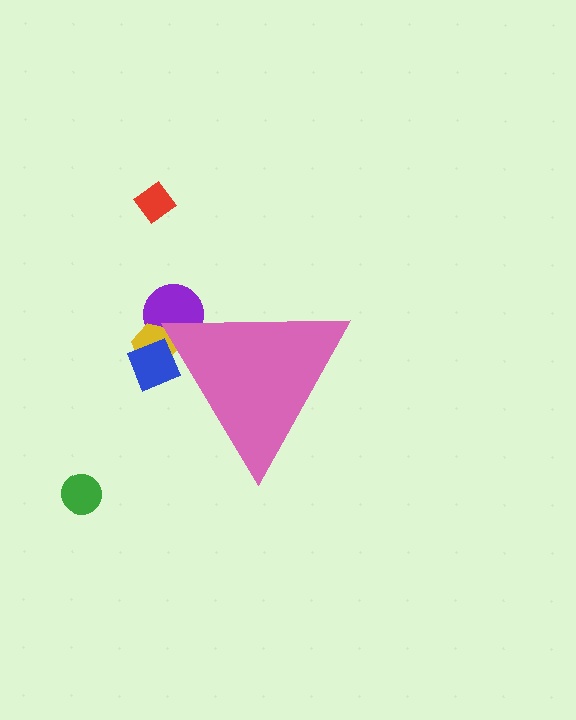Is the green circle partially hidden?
No, the green circle is fully visible.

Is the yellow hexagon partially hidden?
Yes, the yellow hexagon is partially hidden behind the pink triangle.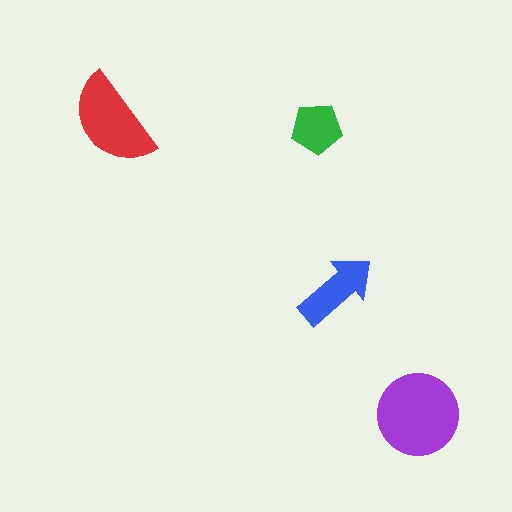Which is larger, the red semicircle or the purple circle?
The purple circle.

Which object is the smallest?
The green pentagon.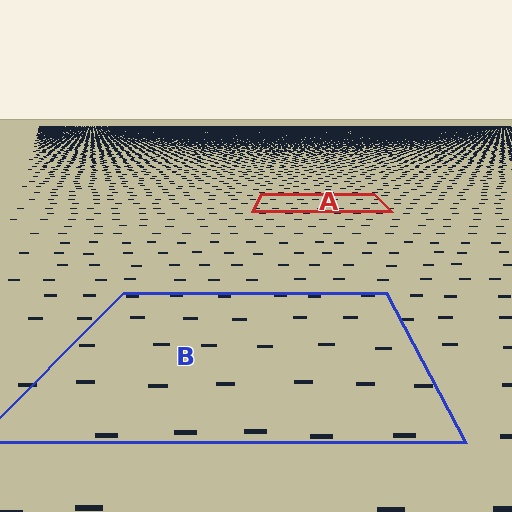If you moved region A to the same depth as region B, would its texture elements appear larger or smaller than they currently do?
They would appear larger. At a closer depth, the same texture elements are projected at a bigger on-screen size.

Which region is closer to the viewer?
Region B is closer. The texture elements there are larger and more spread out.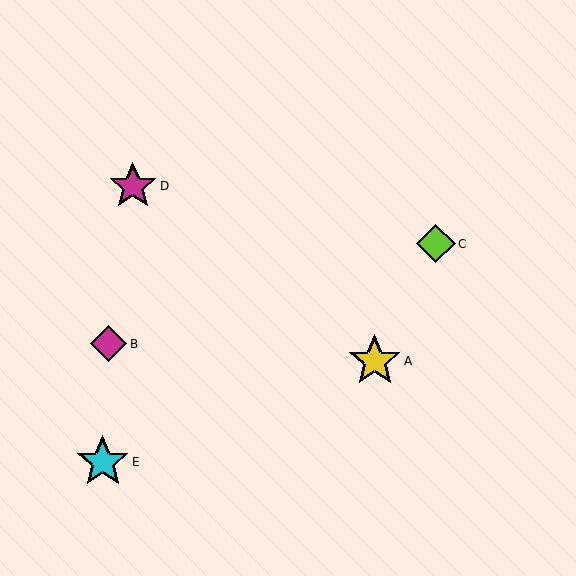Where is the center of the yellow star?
The center of the yellow star is at (375, 361).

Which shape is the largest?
The yellow star (labeled A) is the largest.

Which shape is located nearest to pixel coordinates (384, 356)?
The yellow star (labeled A) at (375, 361) is nearest to that location.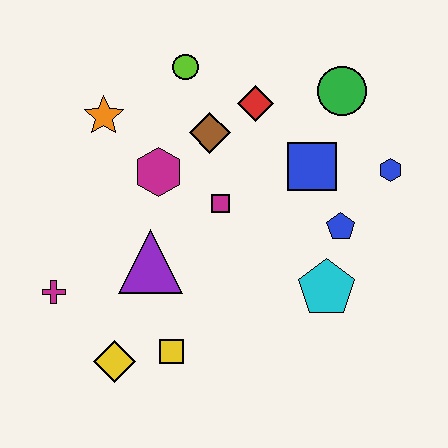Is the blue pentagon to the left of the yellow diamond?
No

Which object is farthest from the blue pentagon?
The magenta cross is farthest from the blue pentagon.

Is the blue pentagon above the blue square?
No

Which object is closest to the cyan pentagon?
The blue pentagon is closest to the cyan pentagon.